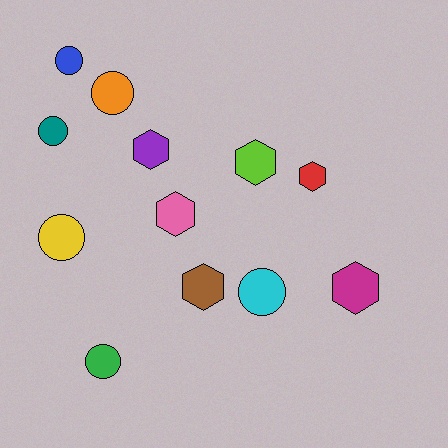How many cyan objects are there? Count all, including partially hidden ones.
There is 1 cyan object.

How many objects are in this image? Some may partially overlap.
There are 12 objects.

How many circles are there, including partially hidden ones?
There are 6 circles.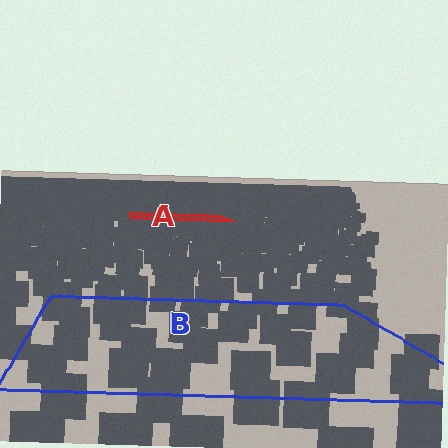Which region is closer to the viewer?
Region B is closer. The texture elements there are larger and more spread out.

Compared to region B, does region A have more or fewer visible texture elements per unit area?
Region A has more texture elements per unit area — they are packed more densely because it is farther away.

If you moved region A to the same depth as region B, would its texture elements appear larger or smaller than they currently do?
They would appear larger. At a closer depth, the same texture elements are projected at a bigger on-screen size.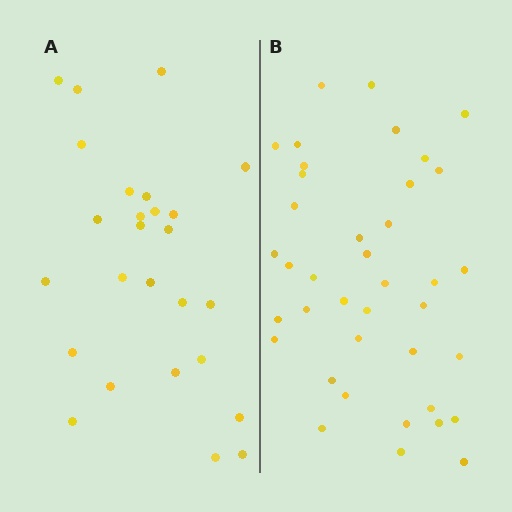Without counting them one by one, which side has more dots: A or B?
Region B (the right region) has more dots.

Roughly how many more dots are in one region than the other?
Region B has approximately 15 more dots than region A.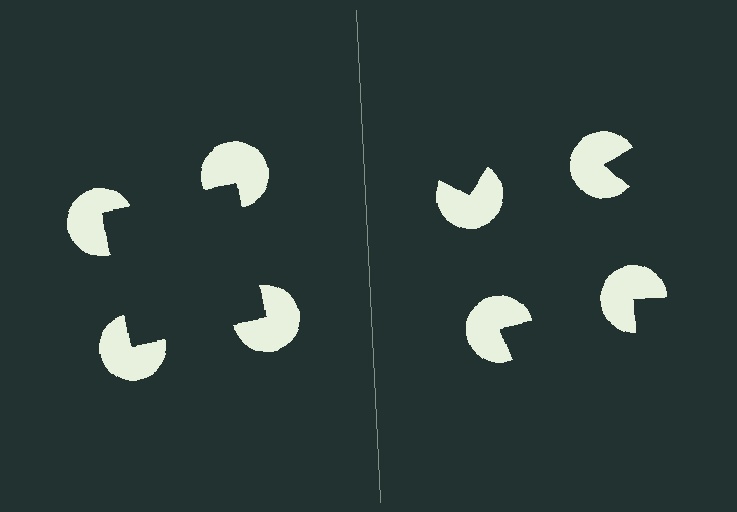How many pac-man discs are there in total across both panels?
8 — 4 on each side.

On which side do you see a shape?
An illusory square appears on the left side. On the right side the wedge cuts are rotated, so no coherent shape forms.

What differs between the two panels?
The pac-man discs are positioned identically on both sides; only the wedge orientations differ. On the left they align to a square; on the right they are misaligned.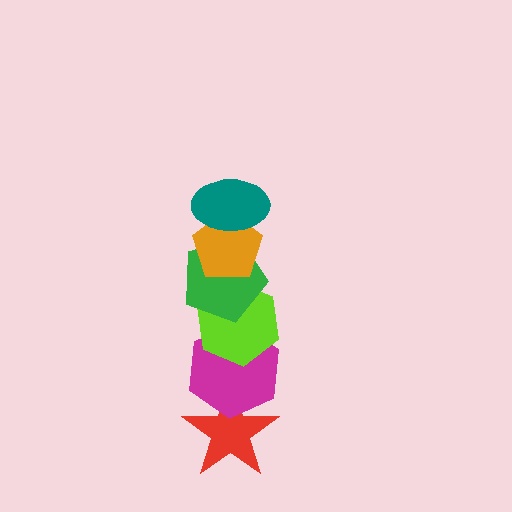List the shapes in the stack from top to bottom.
From top to bottom: the teal ellipse, the orange pentagon, the green pentagon, the lime hexagon, the magenta hexagon, the red star.